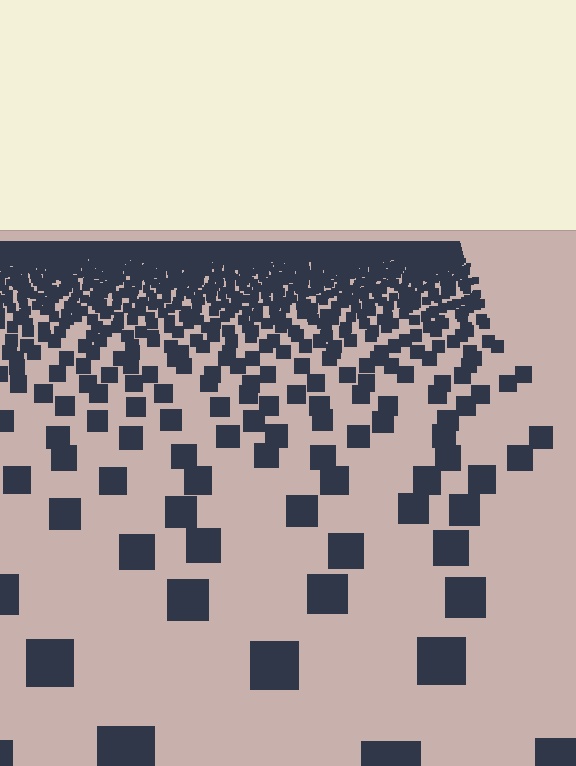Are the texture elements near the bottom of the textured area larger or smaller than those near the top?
Larger. Near the bottom, elements are closer to the viewer and appear at a bigger on-screen size.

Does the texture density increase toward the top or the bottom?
Density increases toward the top.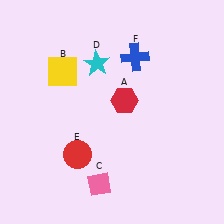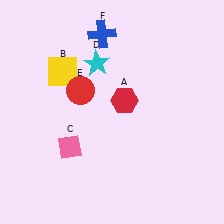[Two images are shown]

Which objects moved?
The objects that moved are: the pink diamond (C), the red circle (E), the blue cross (F).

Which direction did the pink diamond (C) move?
The pink diamond (C) moved up.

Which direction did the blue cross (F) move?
The blue cross (F) moved left.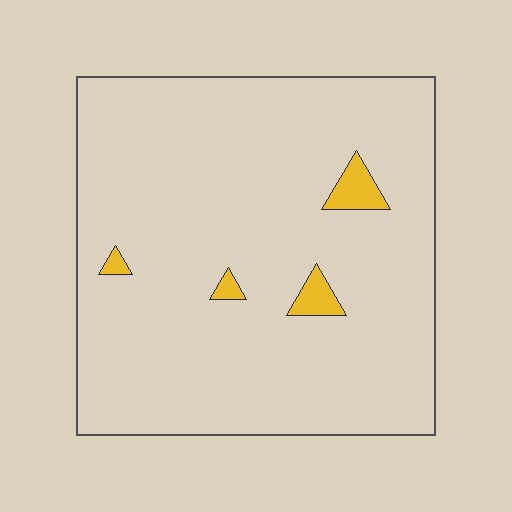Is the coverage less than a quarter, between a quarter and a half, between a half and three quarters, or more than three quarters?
Less than a quarter.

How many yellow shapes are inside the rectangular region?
4.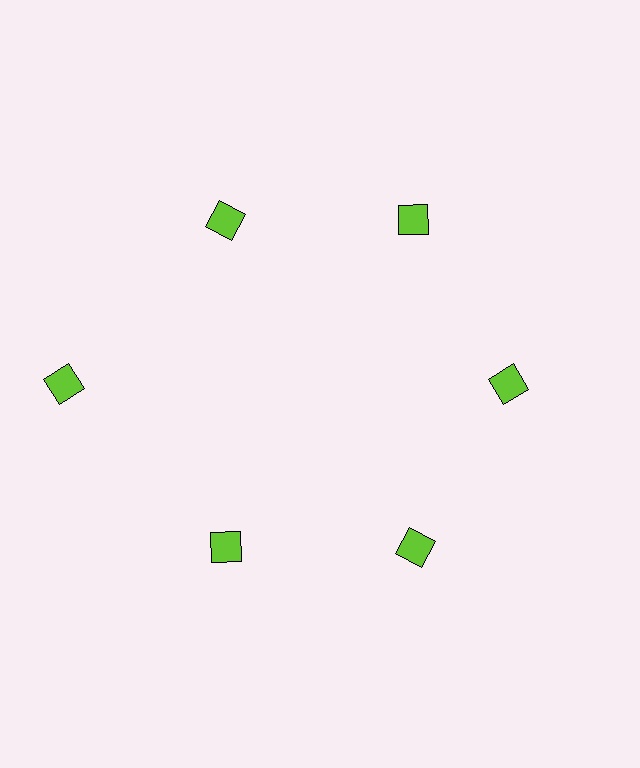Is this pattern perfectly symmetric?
No. The 6 lime diamonds are arranged in a ring, but one element near the 9 o'clock position is pushed outward from the center, breaking the 6-fold rotational symmetry.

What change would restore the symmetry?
The symmetry would be restored by moving it inward, back onto the ring so that all 6 diamonds sit at equal angles and equal distance from the center.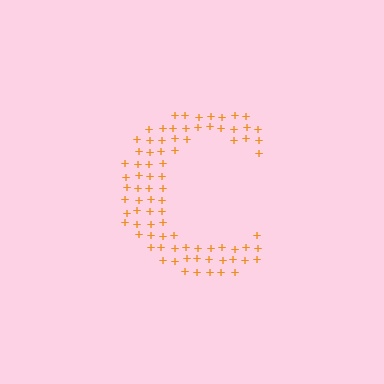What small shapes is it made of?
It is made of small plus signs.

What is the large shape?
The large shape is the letter C.